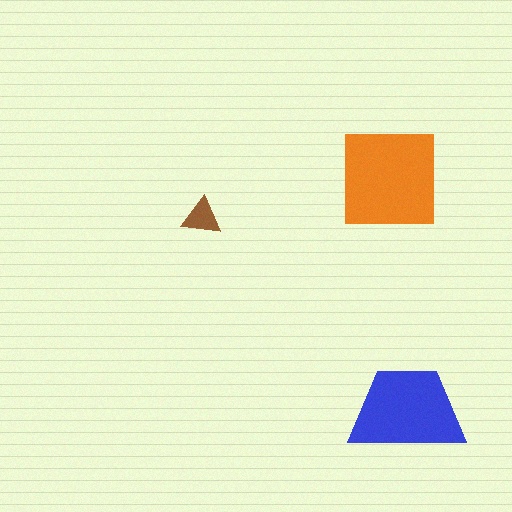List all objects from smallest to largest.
The brown triangle, the blue trapezoid, the orange square.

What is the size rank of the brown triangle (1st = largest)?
3rd.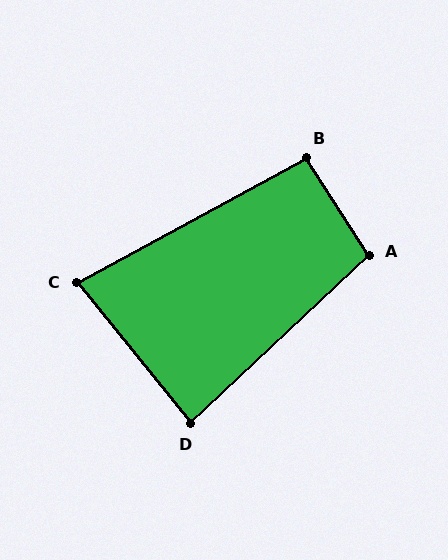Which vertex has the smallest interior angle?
C, at approximately 80 degrees.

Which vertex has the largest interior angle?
A, at approximately 100 degrees.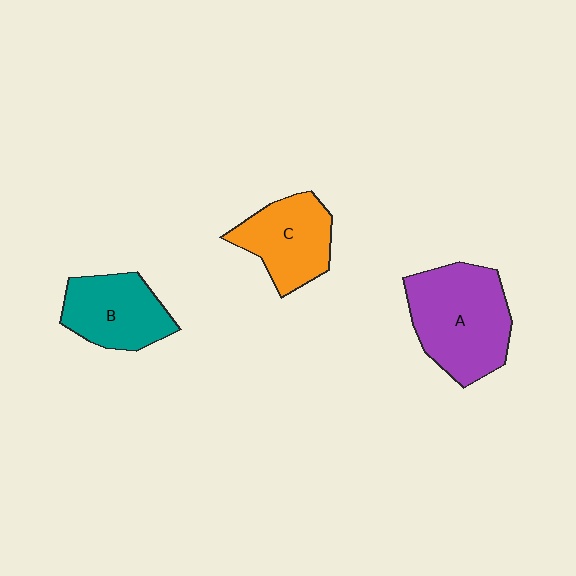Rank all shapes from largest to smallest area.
From largest to smallest: A (purple), C (orange), B (teal).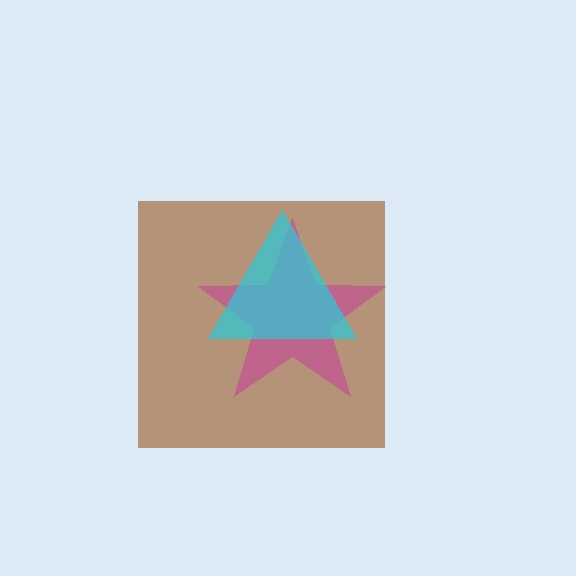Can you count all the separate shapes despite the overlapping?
Yes, there are 3 separate shapes.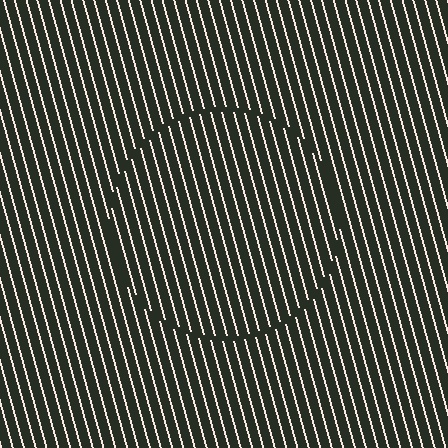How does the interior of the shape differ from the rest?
The interior of the shape contains the same grating, shifted by half a period — the contour is defined by the phase discontinuity where line-ends from the inner and outer gratings abut.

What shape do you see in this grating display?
An illusory circle. The interior of the shape contains the same grating, shifted by half a period — the contour is defined by the phase discontinuity where line-ends from the inner and outer gratings abut.